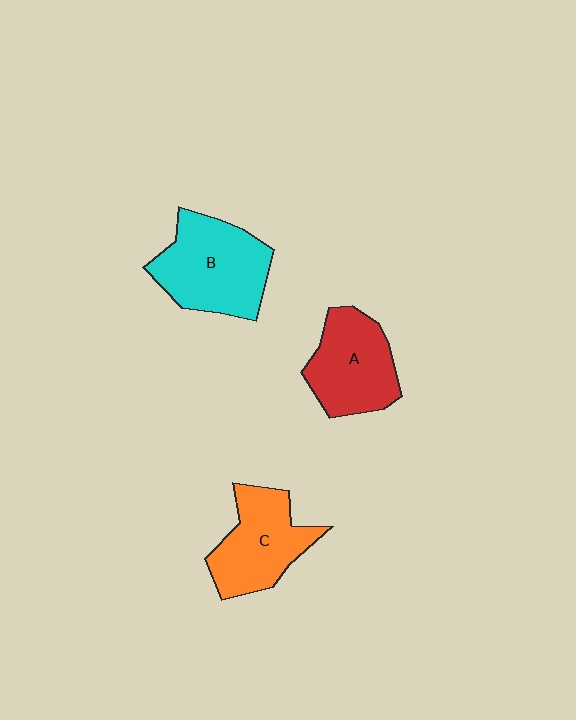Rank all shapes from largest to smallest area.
From largest to smallest: B (cyan), A (red), C (orange).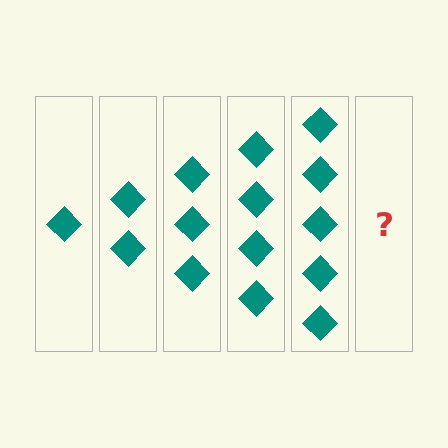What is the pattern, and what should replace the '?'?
The pattern is that each step adds one more diamond. The '?' should be 6 diamonds.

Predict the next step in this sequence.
The next step is 6 diamonds.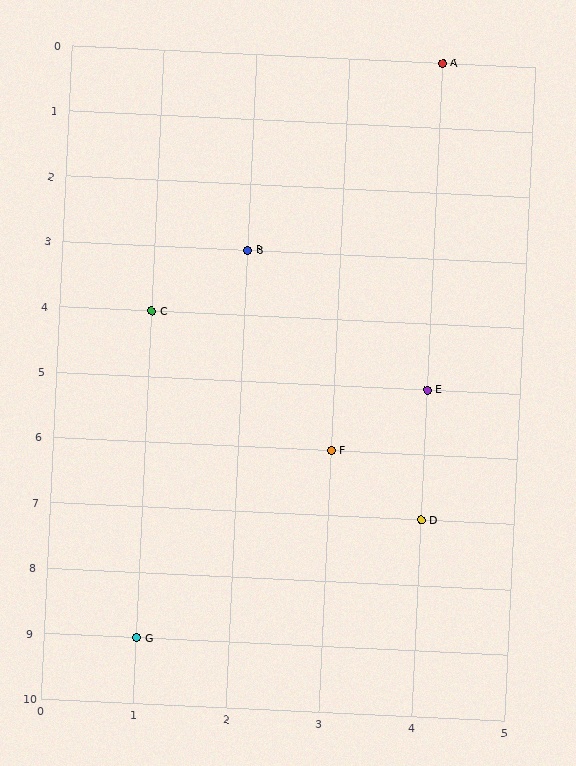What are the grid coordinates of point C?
Point C is at grid coordinates (1, 4).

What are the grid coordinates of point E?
Point E is at grid coordinates (4, 5).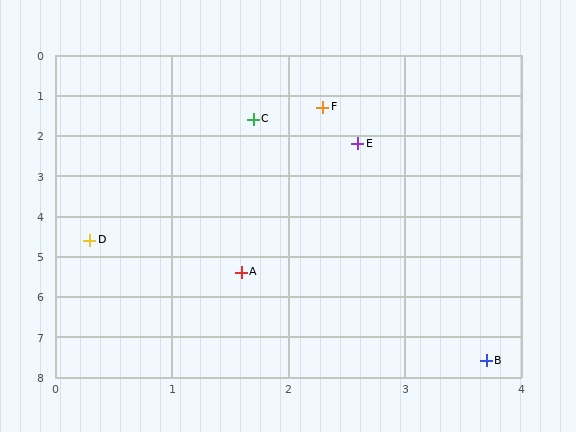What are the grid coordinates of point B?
Point B is at approximately (3.7, 7.6).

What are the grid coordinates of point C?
Point C is at approximately (1.7, 1.6).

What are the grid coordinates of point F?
Point F is at approximately (2.3, 1.3).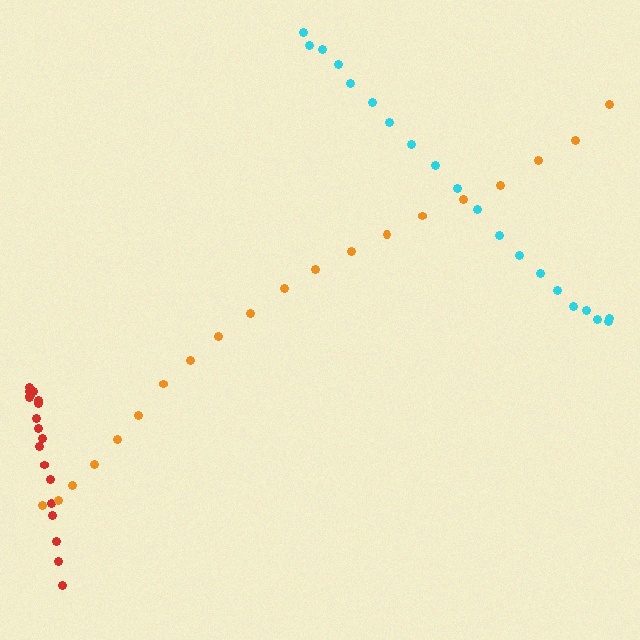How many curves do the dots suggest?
There are 3 distinct paths.